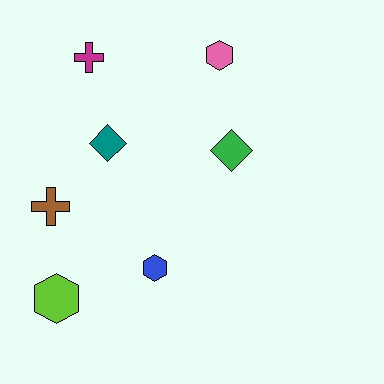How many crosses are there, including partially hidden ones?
There are 2 crosses.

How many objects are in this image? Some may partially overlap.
There are 7 objects.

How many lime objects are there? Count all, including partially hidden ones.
There is 1 lime object.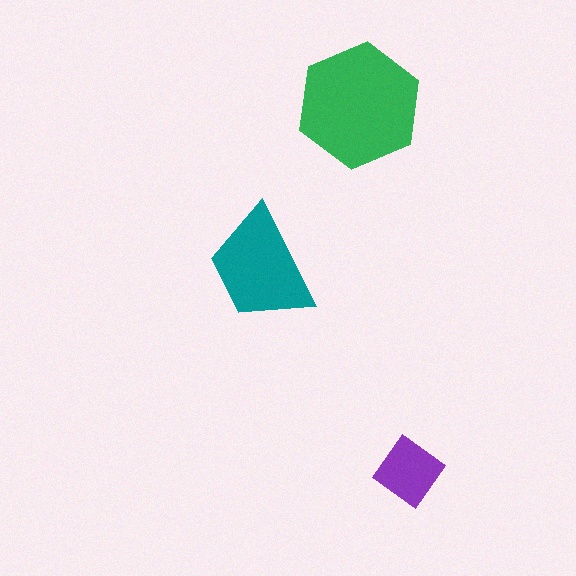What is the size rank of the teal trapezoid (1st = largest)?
2nd.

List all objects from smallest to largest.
The purple diamond, the teal trapezoid, the green hexagon.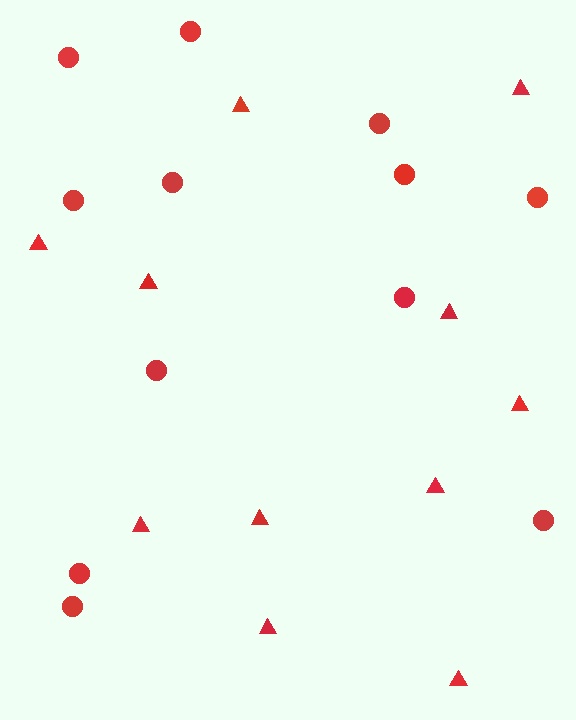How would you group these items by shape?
There are 2 groups: one group of triangles (11) and one group of circles (12).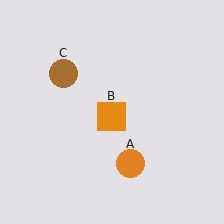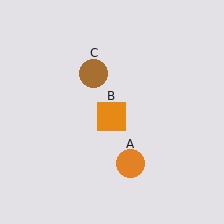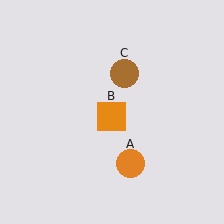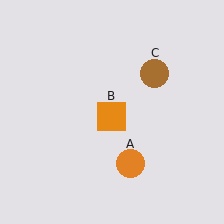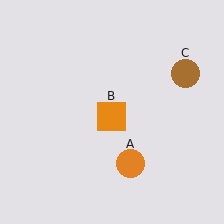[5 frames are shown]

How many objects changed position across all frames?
1 object changed position: brown circle (object C).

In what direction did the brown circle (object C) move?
The brown circle (object C) moved right.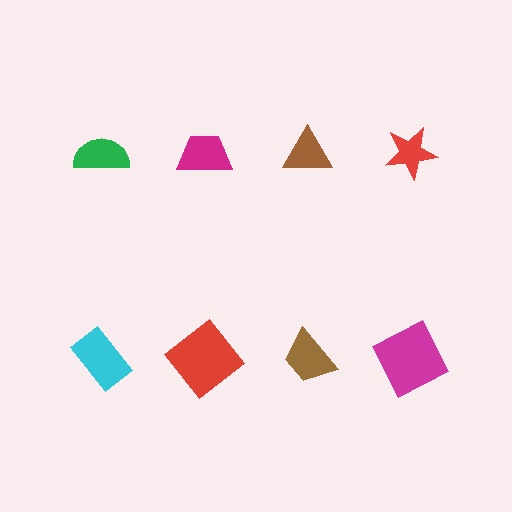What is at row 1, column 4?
A red star.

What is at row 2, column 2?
A red diamond.